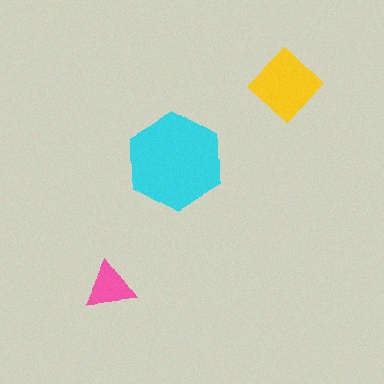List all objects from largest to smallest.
The cyan hexagon, the yellow diamond, the pink triangle.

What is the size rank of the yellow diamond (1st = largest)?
2nd.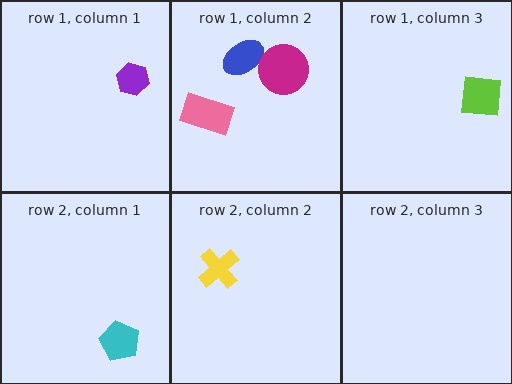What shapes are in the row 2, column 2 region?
The yellow cross.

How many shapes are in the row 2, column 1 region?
1.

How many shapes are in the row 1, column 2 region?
3.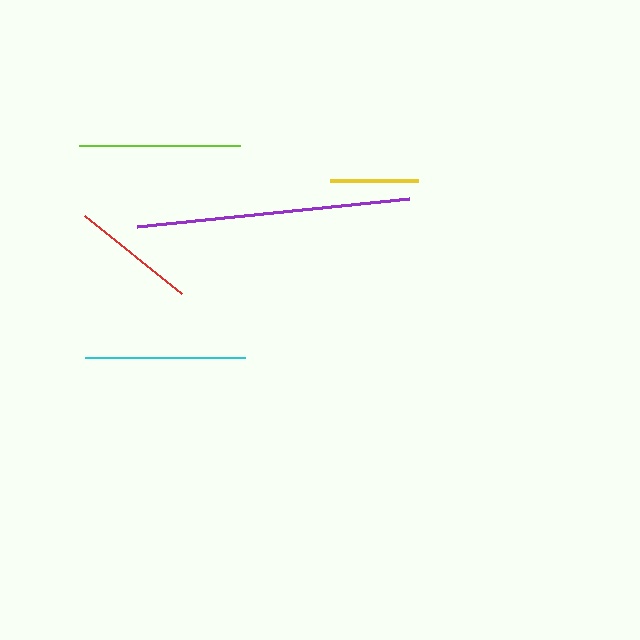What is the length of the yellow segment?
The yellow segment is approximately 88 pixels long.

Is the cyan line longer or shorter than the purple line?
The purple line is longer than the cyan line.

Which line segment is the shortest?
The yellow line is the shortest at approximately 88 pixels.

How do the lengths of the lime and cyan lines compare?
The lime and cyan lines are approximately the same length.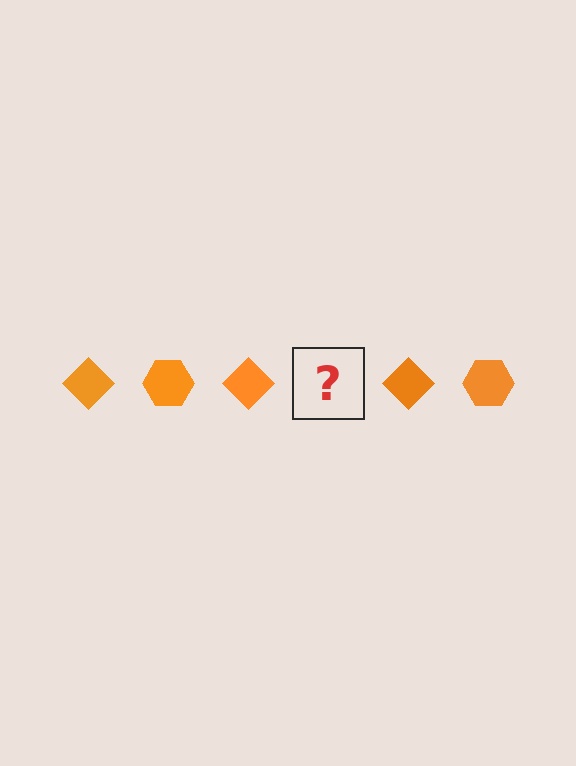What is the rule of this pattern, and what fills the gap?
The rule is that the pattern cycles through diamond, hexagon shapes in orange. The gap should be filled with an orange hexagon.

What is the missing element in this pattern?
The missing element is an orange hexagon.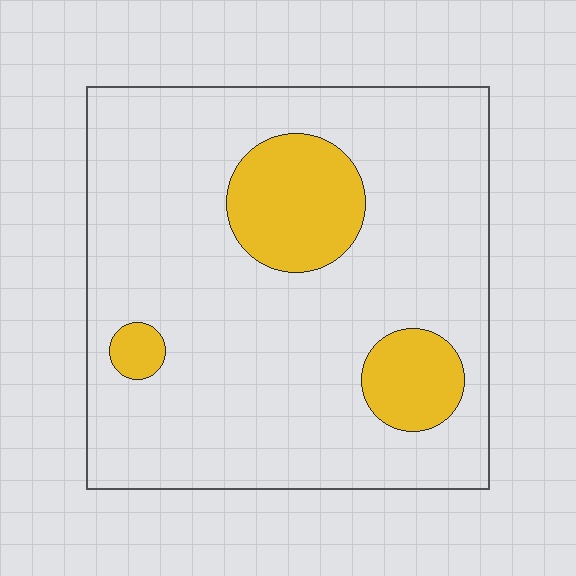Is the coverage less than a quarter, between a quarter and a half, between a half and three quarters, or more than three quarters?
Less than a quarter.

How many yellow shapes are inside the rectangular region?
3.